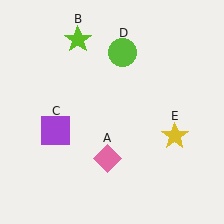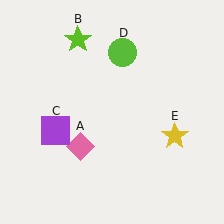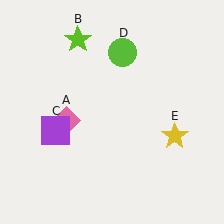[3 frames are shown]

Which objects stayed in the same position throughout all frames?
Lime star (object B) and purple square (object C) and lime circle (object D) and yellow star (object E) remained stationary.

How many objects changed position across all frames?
1 object changed position: pink diamond (object A).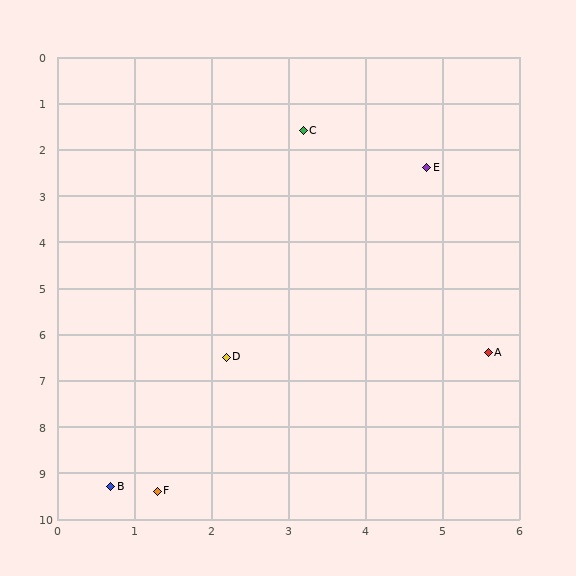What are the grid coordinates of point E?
Point E is at approximately (4.8, 2.4).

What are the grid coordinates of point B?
Point B is at approximately (0.7, 9.3).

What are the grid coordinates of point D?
Point D is at approximately (2.2, 6.5).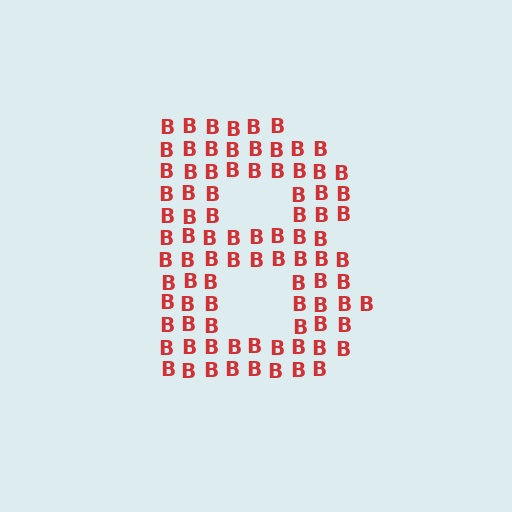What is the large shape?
The large shape is the letter B.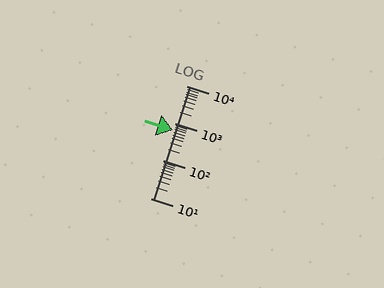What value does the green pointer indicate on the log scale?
The pointer indicates approximately 640.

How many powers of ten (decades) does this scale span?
The scale spans 3 decades, from 10 to 10000.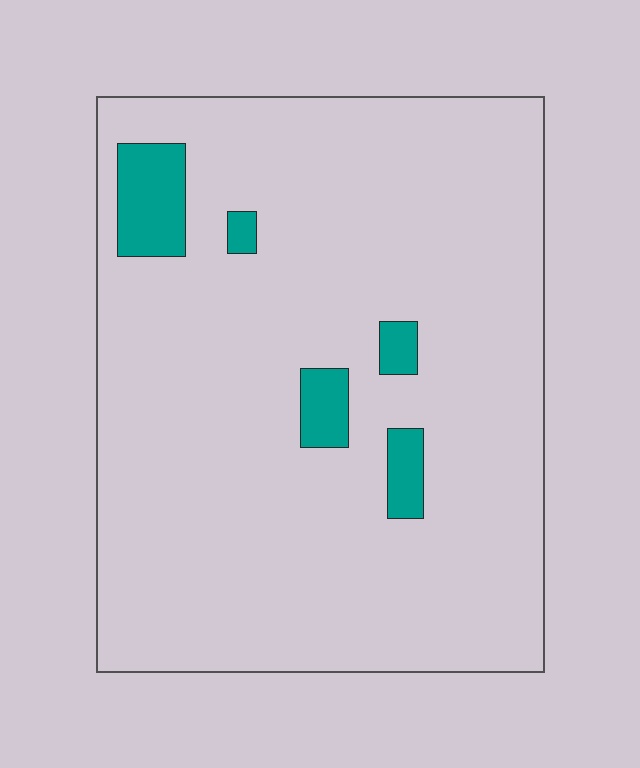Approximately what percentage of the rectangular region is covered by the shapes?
Approximately 5%.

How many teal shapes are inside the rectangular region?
5.